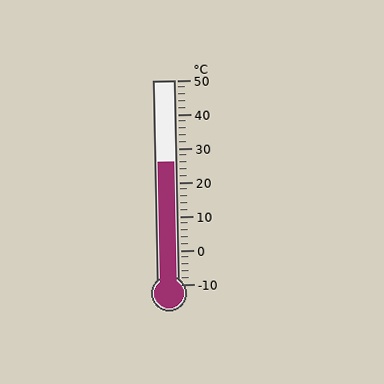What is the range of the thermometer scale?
The thermometer scale ranges from -10°C to 50°C.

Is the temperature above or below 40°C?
The temperature is below 40°C.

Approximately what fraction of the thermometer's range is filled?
The thermometer is filled to approximately 60% of its range.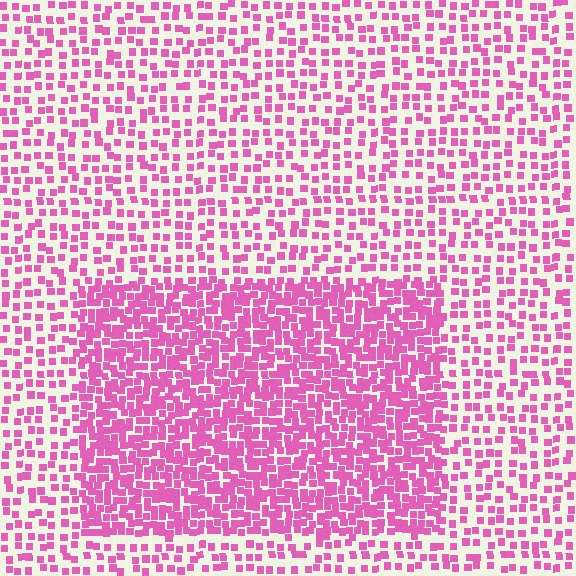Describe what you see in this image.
The image contains small pink elements arranged at two different densities. A rectangle-shaped region is visible where the elements are more densely packed than the surrounding area.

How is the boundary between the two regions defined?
The boundary is defined by a change in element density (approximately 2.1x ratio). All elements are the same color, size, and shape.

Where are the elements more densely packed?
The elements are more densely packed inside the rectangle boundary.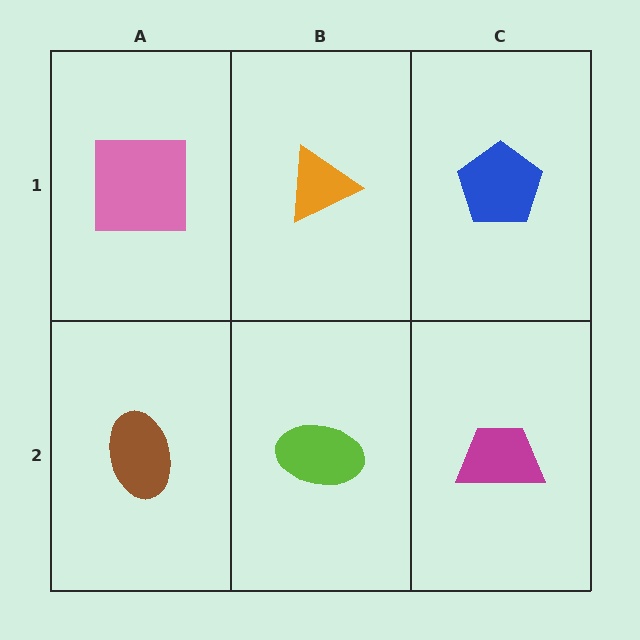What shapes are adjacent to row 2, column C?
A blue pentagon (row 1, column C), a lime ellipse (row 2, column B).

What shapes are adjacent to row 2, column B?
An orange triangle (row 1, column B), a brown ellipse (row 2, column A), a magenta trapezoid (row 2, column C).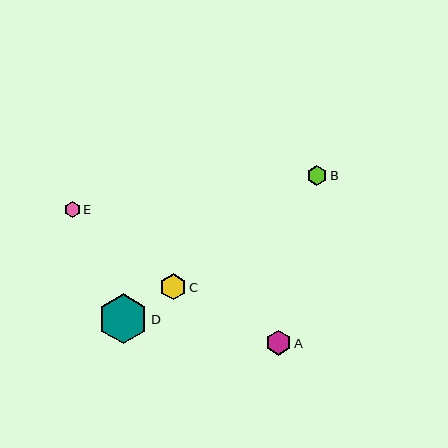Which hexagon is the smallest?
Hexagon E is the smallest with a size of approximately 16 pixels.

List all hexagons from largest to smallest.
From largest to smallest: D, C, A, B, E.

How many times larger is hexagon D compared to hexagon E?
Hexagon D is approximately 3.2 times the size of hexagon E.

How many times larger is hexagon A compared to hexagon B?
Hexagon A is approximately 1.3 times the size of hexagon B.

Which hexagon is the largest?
Hexagon D is the largest with a size of approximately 50 pixels.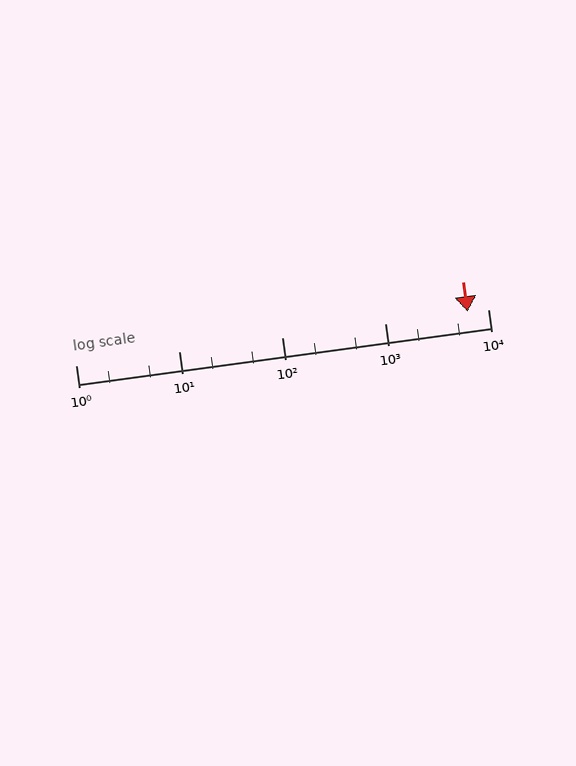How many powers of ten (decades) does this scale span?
The scale spans 4 decades, from 1 to 10000.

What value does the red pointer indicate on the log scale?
The pointer indicates approximately 6300.